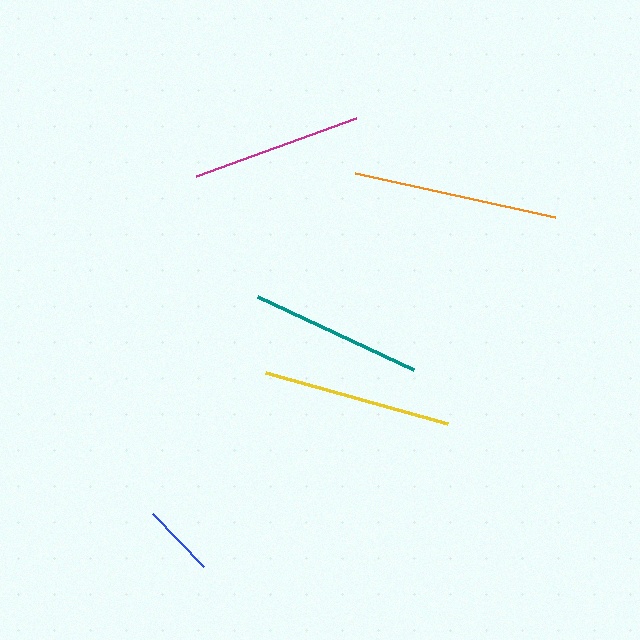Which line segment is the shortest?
The blue line is the shortest at approximately 73 pixels.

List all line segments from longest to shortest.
From longest to shortest: orange, yellow, teal, magenta, blue.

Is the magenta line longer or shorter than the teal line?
The teal line is longer than the magenta line.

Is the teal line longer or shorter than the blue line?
The teal line is longer than the blue line.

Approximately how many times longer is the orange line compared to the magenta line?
The orange line is approximately 1.2 times the length of the magenta line.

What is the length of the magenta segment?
The magenta segment is approximately 170 pixels long.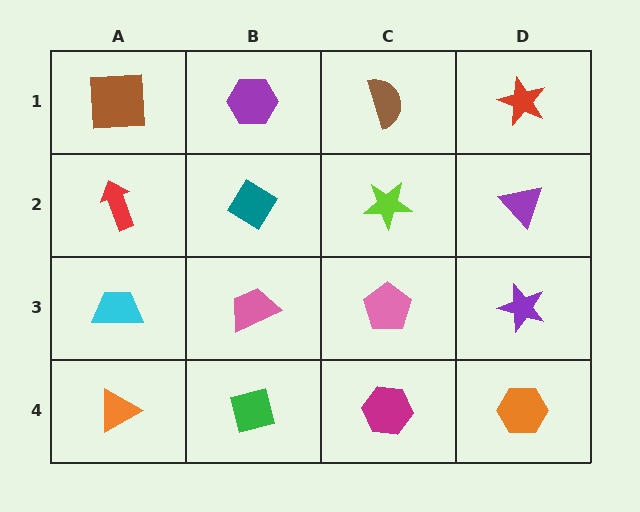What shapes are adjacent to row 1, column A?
A red arrow (row 2, column A), a purple hexagon (row 1, column B).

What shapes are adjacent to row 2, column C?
A brown semicircle (row 1, column C), a pink pentagon (row 3, column C), a teal diamond (row 2, column B), a purple triangle (row 2, column D).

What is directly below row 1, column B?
A teal diamond.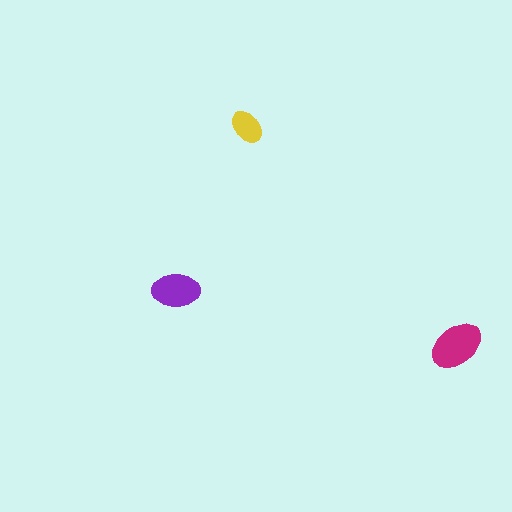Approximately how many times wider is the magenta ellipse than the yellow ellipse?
About 1.5 times wider.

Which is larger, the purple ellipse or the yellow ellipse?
The purple one.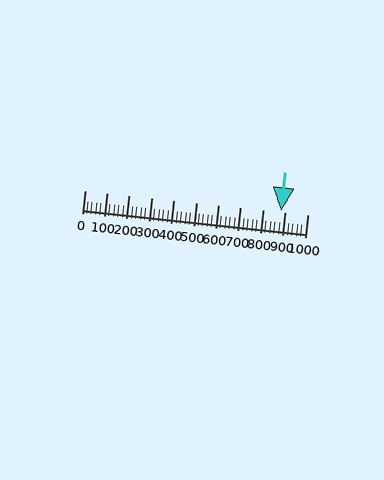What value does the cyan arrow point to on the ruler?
The cyan arrow points to approximately 880.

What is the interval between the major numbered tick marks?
The major tick marks are spaced 100 units apart.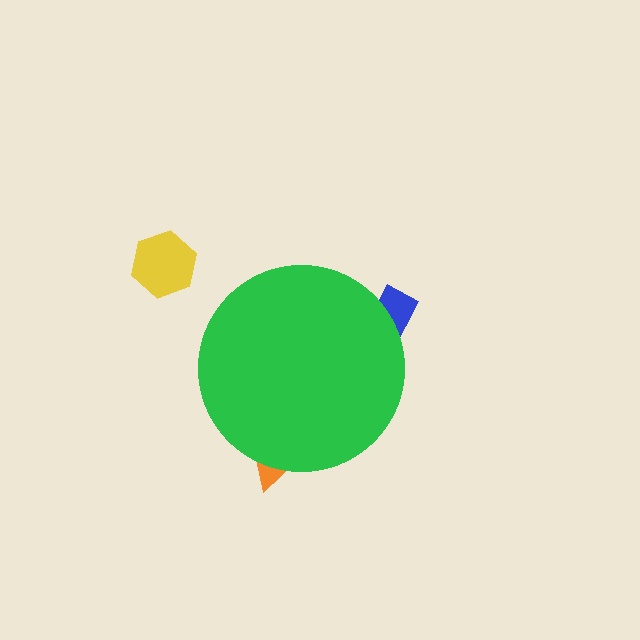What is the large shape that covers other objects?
A green circle.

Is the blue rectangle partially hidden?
Yes, the blue rectangle is partially hidden behind the green circle.